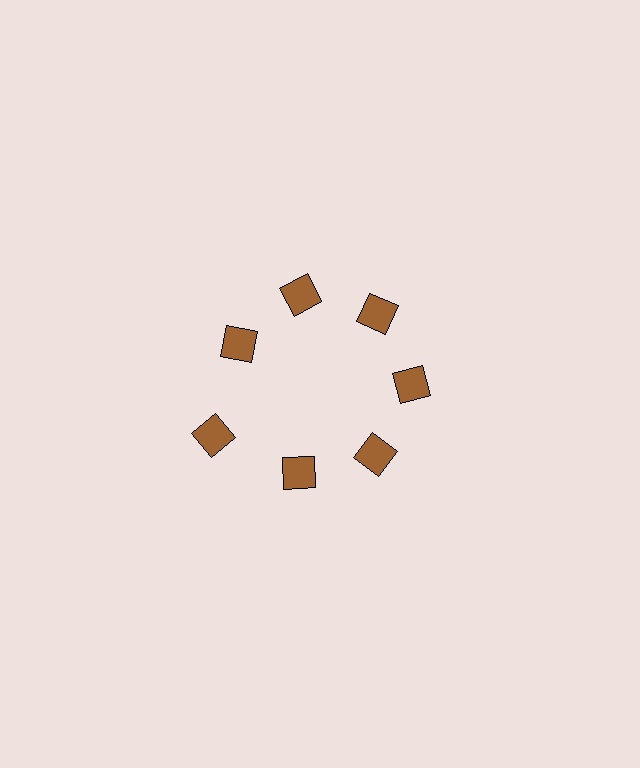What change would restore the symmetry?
The symmetry would be restored by moving it inward, back onto the ring so that all 7 squares sit at equal angles and equal distance from the center.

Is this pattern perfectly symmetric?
No. The 7 brown squares are arranged in a ring, but one element near the 8 o'clock position is pushed outward from the center, breaking the 7-fold rotational symmetry.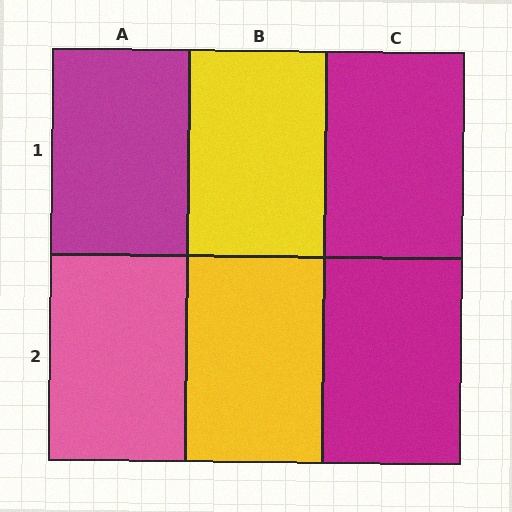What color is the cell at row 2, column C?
Magenta.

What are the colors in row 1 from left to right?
Magenta, yellow, magenta.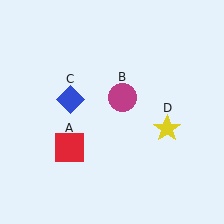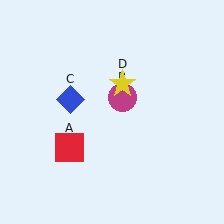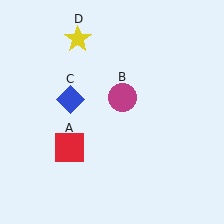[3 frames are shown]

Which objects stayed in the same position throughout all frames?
Red square (object A) and magenta circle (object B) and blue diamond (object C) remained stationary.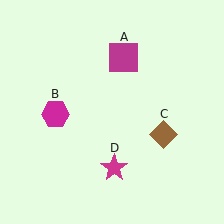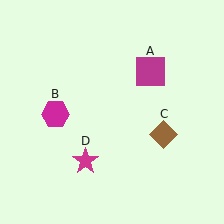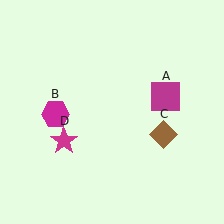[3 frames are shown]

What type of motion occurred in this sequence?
The magenta square (object A), magenta star (object D) rotated clockwise around the center of the scene.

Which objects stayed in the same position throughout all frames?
Magenta hexagon (object B) and brown diamond (object C) remained stationary.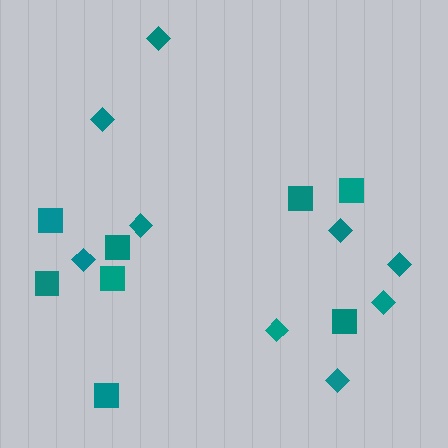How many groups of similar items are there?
There are 2 groups: one group of diamonds (9) and one group of squares (8).